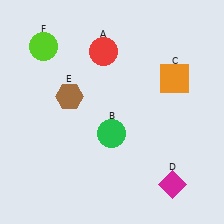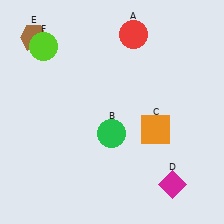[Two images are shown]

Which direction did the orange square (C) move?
The orange square (C) moved down.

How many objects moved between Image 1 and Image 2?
3 objects moved between the two images.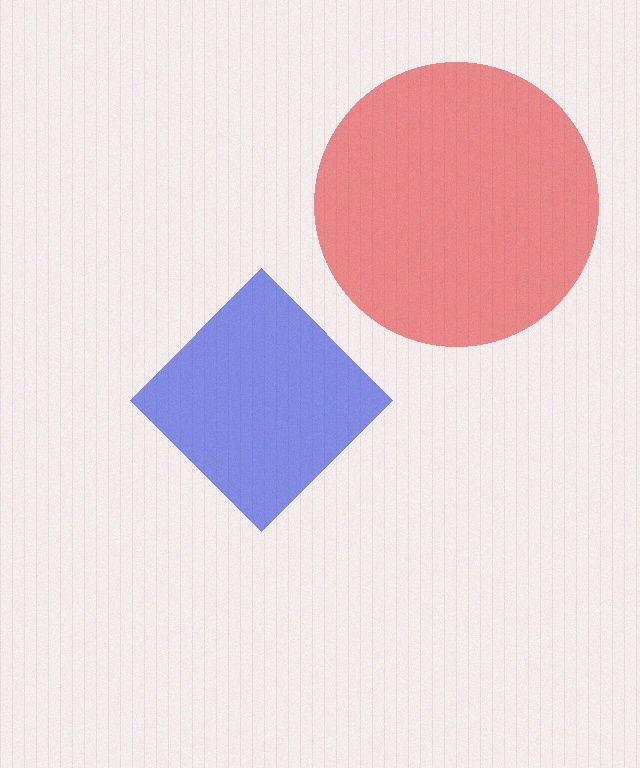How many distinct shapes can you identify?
There are 2 distinct shapes: a blue diamond, a red circle.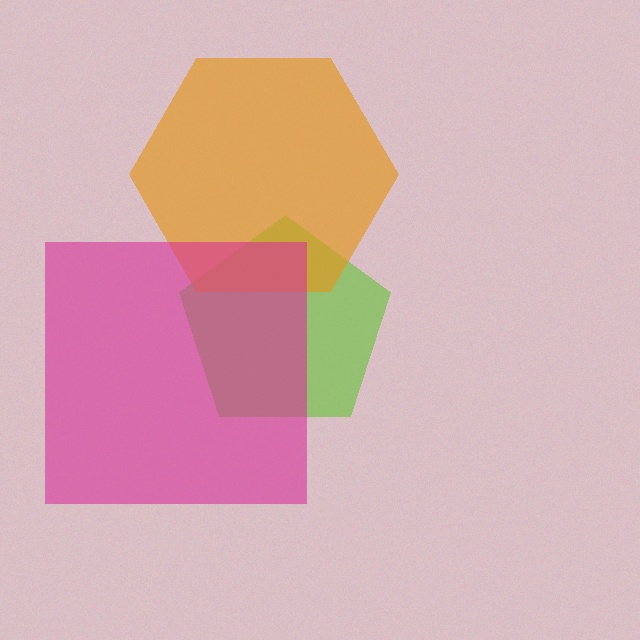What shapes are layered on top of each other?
The layered shapes are: a lime pentagon, an orange hexagon, a magenta square.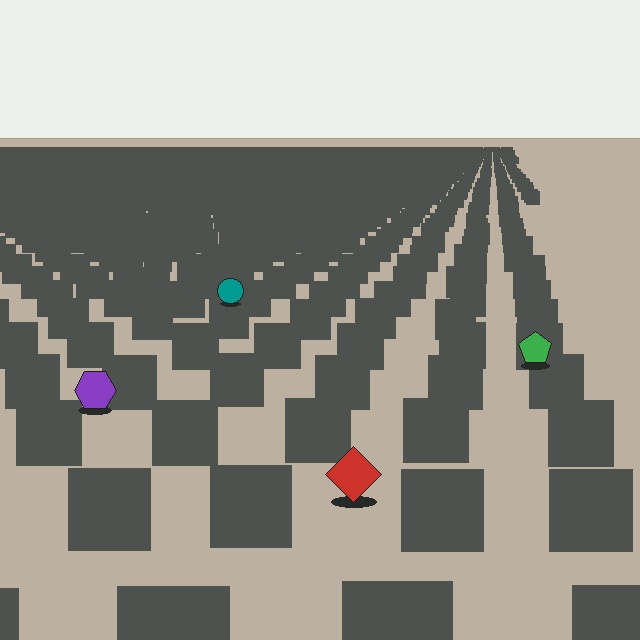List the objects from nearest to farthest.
From nearest to farthest: the red diamond, the purple hexagon, the green pentagon, the teal circle.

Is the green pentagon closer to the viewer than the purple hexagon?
No. The purple hexagon is closer — you can tell from the texture gradient: the ground texture is coarser near it.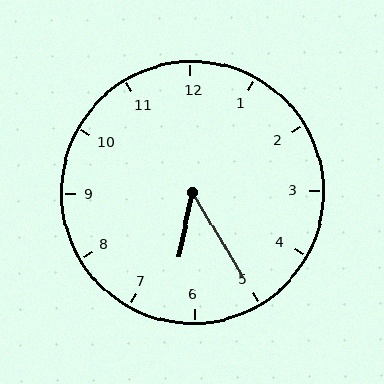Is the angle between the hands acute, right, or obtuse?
It is acute.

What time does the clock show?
6:25.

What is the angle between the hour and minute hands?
Approximately 42 degrees.